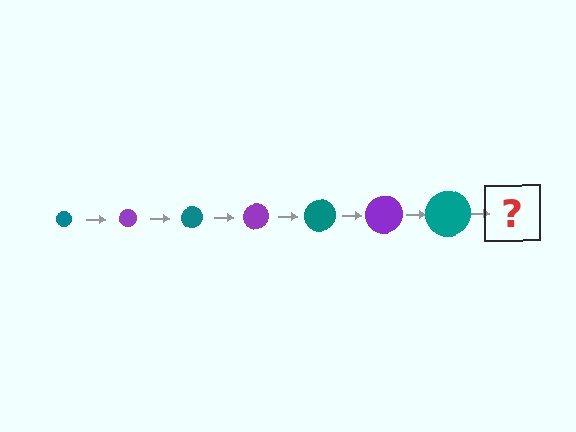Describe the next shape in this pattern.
It should be a purple circle, larger than the previous one.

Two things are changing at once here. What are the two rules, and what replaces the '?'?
The two rules are that the circle grows larger each step and the color cycles through teal and purple. The '?' should be a purple circle, larger than the previous one.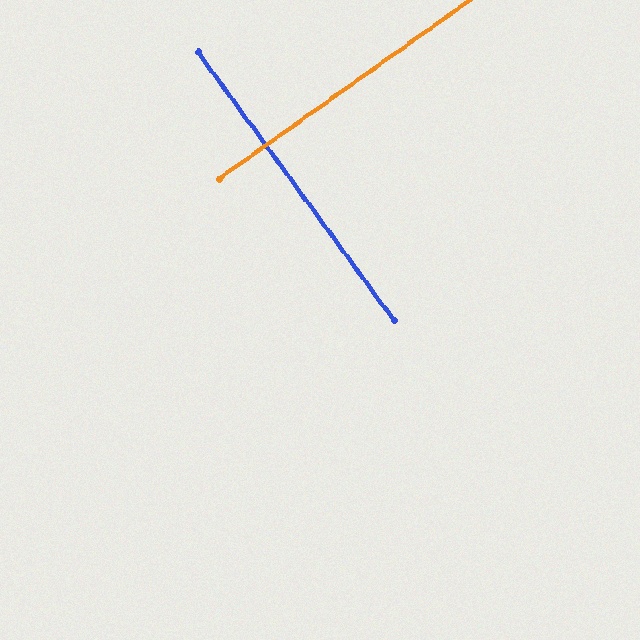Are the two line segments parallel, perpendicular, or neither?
Perpendicular — they meet at approximately 90°.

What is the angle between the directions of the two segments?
Approximately 90 degrees.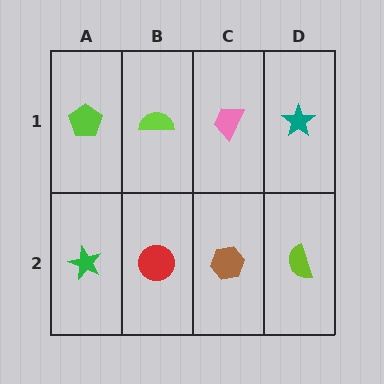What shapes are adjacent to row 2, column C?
A pink trapezoid (row 1, column C), a red circle (row 2, column B), a lime semicircle (row 2, column D).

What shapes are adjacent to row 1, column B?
A red circle (row 2, column B), a lime pentagon (row 1, column A), a pink trapezoid (row 1, column C).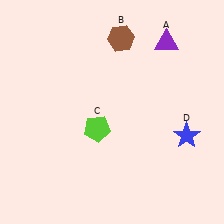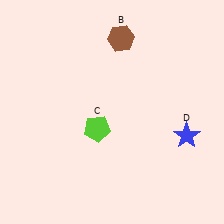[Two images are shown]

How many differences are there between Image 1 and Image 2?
There is 1 difference between the two images.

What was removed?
The purple triangle (A) was removed in Image 2.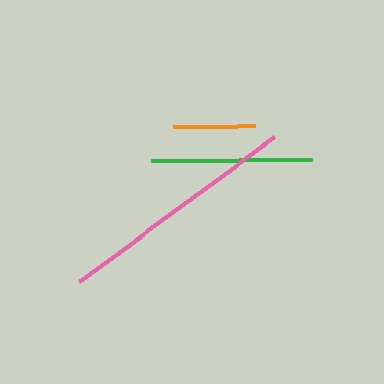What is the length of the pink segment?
The pink segment is approximately 243 pixels long.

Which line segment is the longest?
The pink line is the longest at approximately 243 pixels.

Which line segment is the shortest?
The orange line is the shortest at approximately 82 pixels.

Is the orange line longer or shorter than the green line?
The green line is longer than the orange line.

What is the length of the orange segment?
The orange segment is approximately 82 pixels long.